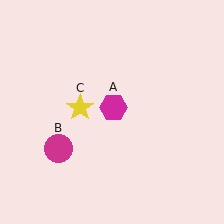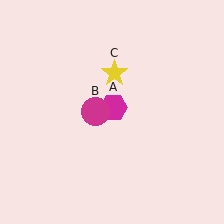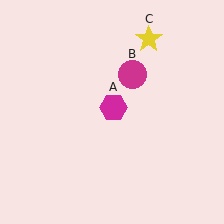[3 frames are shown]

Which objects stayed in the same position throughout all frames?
Magenta hexagon (object A) remained stationary.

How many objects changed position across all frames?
2 objects changed position: magenta circle (object B), yellow star (object C).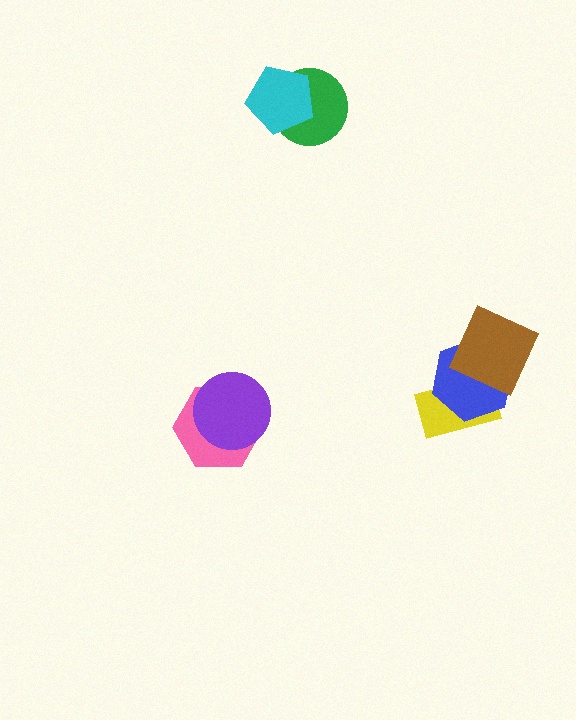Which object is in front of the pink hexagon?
The purple circle is in front of the pink hexagon.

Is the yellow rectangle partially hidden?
Yes, it is partially covered by another shape.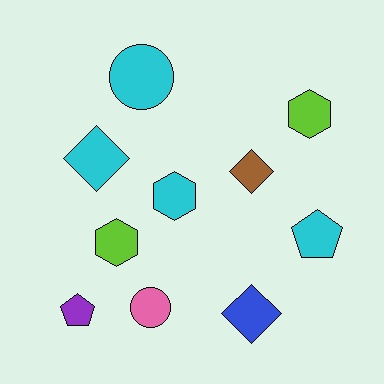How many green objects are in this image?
There are no green objects.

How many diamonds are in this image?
There are 3 diamonds.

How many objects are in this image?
There are 10 objects.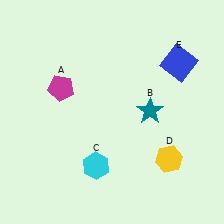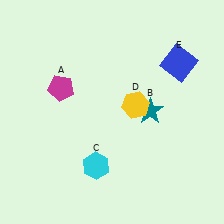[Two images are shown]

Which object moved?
The yellow hexagon (D) moved up.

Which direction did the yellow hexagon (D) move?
The yellow hexagon (D) moved up.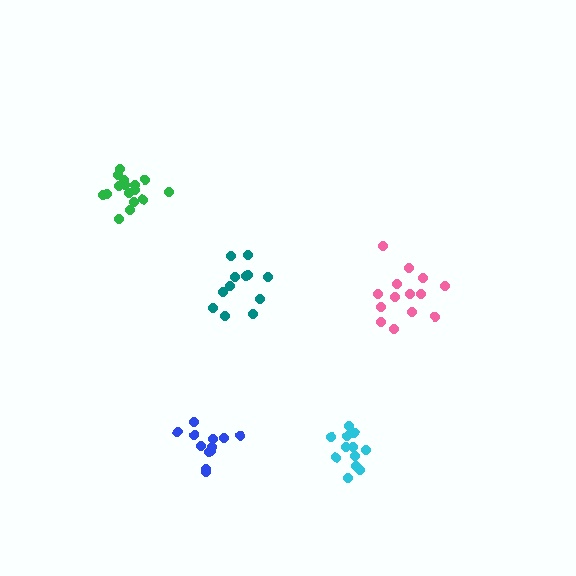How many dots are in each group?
Group 1: 12 dots, Group 2: 12 dots, Group 3: 16 dots, Group 4: 14 dots, Group 5: 12 dots (66 total).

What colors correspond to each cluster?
The clusters are colored: cyan, teal, green, pink, blue.